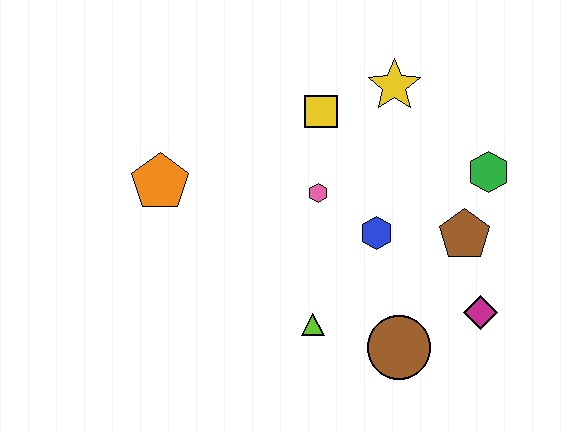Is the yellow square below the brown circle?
No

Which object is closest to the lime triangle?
The brown circle is closest to the lime triangle.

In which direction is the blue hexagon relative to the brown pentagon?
The blue hexagon is to the left of the brown pentagon.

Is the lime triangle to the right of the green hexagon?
No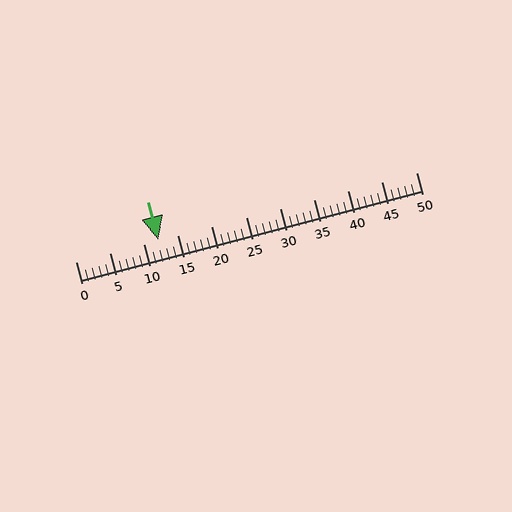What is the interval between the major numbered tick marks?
The major tick marks are spaced 5 units apart.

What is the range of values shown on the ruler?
The ruler shows values from 0 to 50.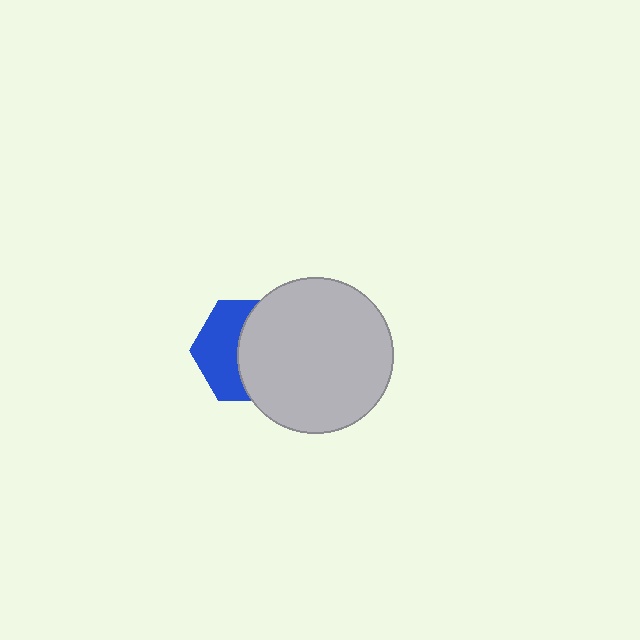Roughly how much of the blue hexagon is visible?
About half of it is visible (roughly 46%).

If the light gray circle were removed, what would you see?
You would see the complete blue hexagon.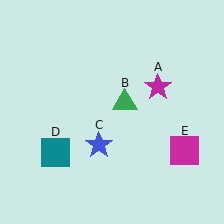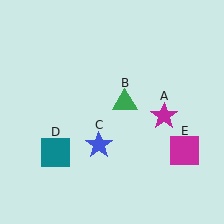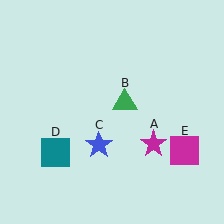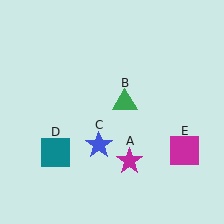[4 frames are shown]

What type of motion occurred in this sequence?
The magenta star (object A) rotated clockwise around the center of the scene.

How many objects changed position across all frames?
1 object changed position: magenta star (object A).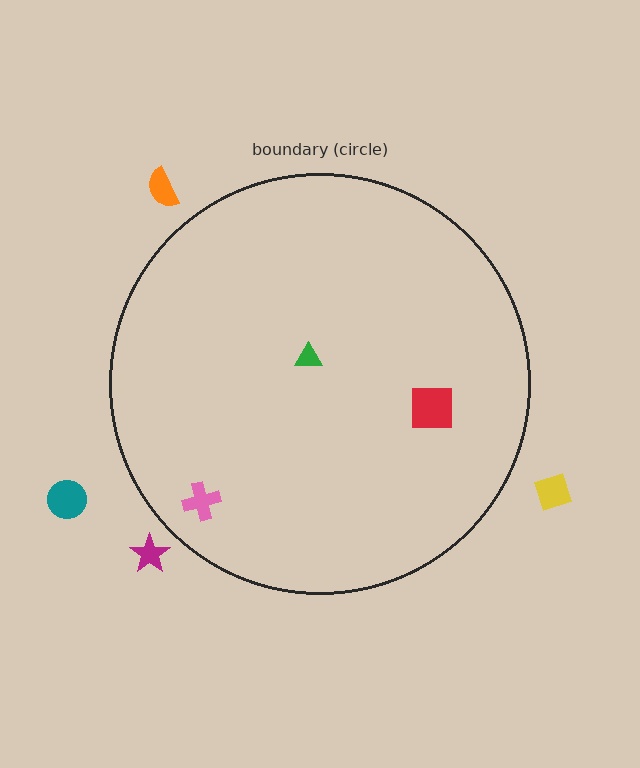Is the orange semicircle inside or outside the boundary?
Outside.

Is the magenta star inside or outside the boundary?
Outside.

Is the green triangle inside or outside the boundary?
Inside.